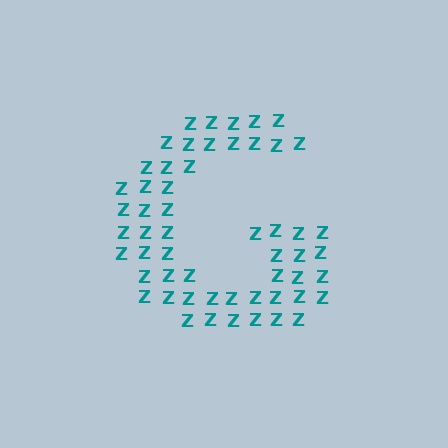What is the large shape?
The large shape is the letter G.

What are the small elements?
The small elements are letter Z's.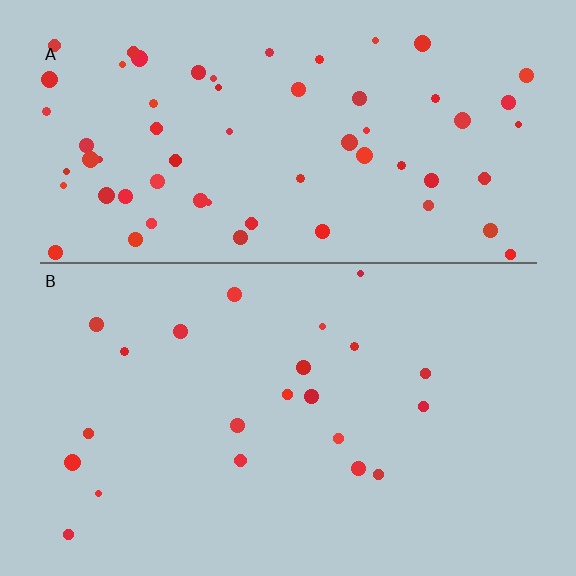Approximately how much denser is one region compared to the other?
Approximately 2.9× — region A over region B.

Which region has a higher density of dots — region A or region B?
A (the top).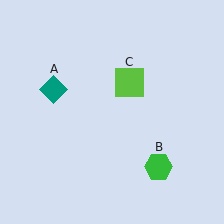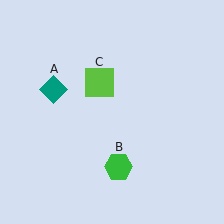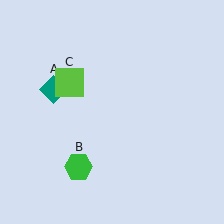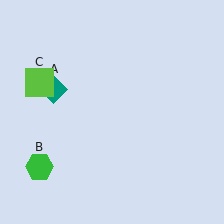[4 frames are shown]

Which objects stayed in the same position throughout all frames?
Teal diamond (object A) remained stationary.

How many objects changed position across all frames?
2 objects changed position: green hexagon (object B), lime square (object C).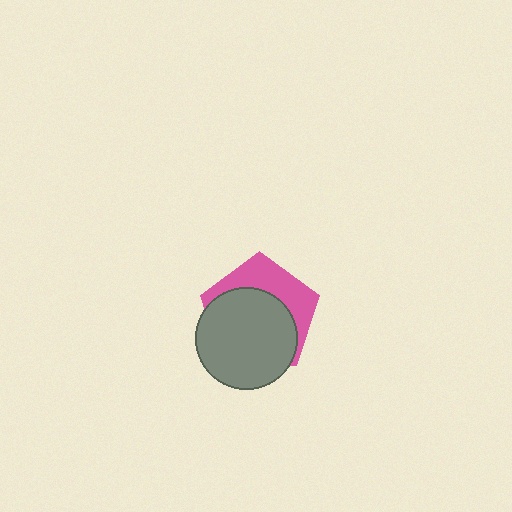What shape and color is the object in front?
The object in front is a gray circle.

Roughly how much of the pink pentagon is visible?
A small part of it is visible (roughly 37%).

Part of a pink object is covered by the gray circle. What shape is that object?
It is a pentagon.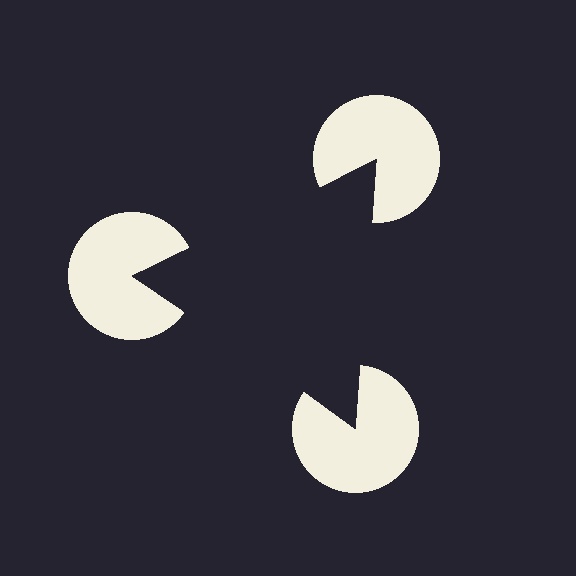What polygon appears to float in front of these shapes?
An illusory triangle — its edges are inferred from the aligned wedge cuts in the pac-man discs, not physically drawn.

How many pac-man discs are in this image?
There are 3 — one at each vertex of the illusory triangle.